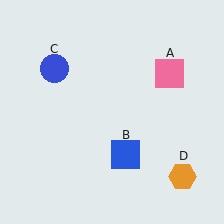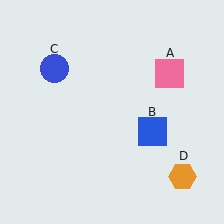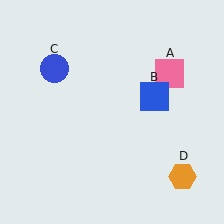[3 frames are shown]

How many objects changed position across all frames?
1 object changed position: blue square (object B).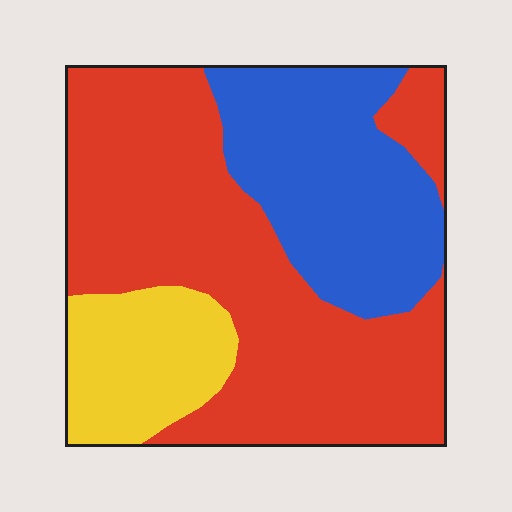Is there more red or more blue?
Red.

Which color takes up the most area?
Red, at roughly 55%.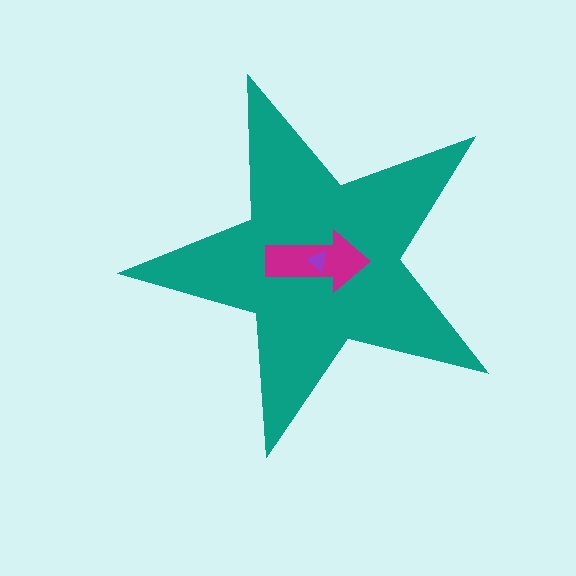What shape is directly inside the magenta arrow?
The purple triangle.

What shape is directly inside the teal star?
The magenta arrow.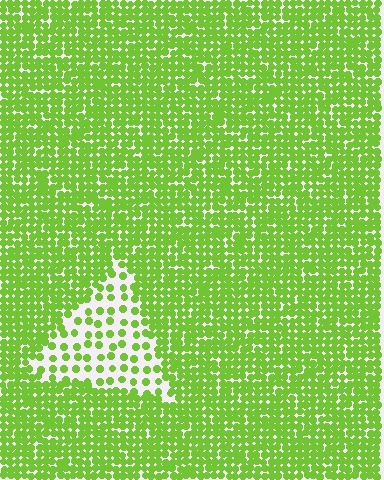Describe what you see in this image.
The image contains small lime elements arranged at two different densities. A triangle-shaped region is visible where the elements are less densely packed than the surrounding area.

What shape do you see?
I see a triangle.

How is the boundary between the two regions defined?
The boundary is defined by a change in element density (approximately 2.8x ratio). All elements are the same color, size, and shape.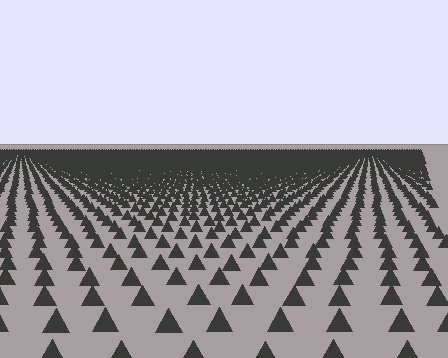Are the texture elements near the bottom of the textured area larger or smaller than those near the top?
Larger. Near the bottom, elements are closer to the viewer and appear at a bigger on-screen size.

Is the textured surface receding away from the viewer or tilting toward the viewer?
The surface is receding away from the viewer. Texture elements get smaller and denser toward the top.